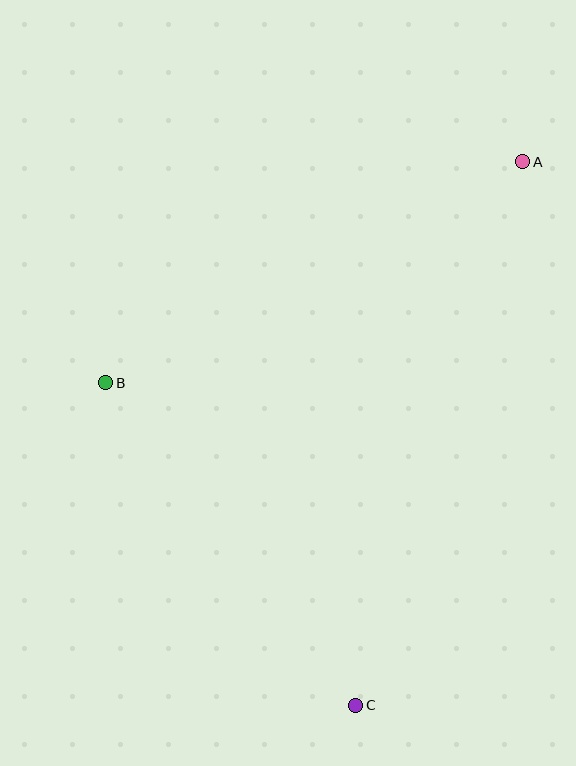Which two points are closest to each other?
Points B and C are closest to each other.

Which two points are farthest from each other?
Points A and C are farthest from each other.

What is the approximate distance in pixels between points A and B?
The distance between A and B is approximately 472 pixels.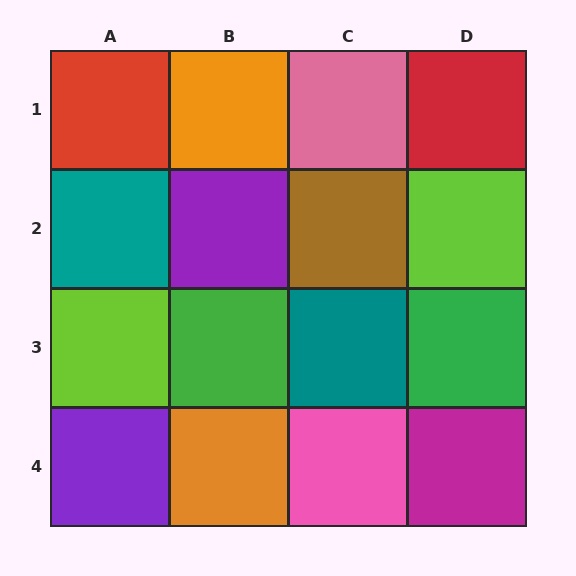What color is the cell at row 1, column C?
Pink.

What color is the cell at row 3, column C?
Teal.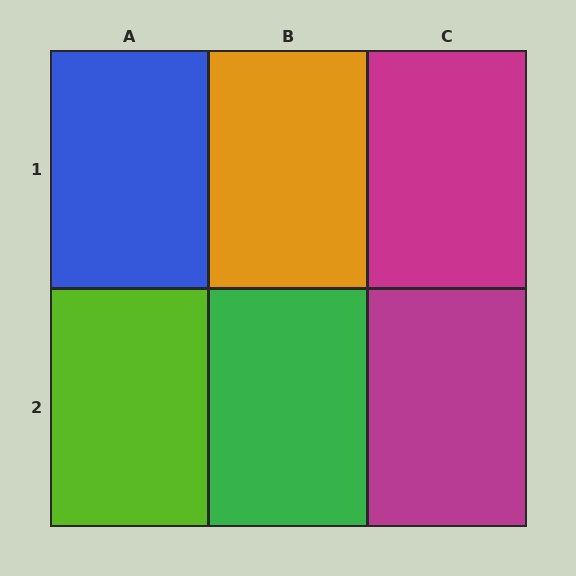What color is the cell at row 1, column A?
Blue.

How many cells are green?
1 cell is green.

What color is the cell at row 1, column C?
Magenta.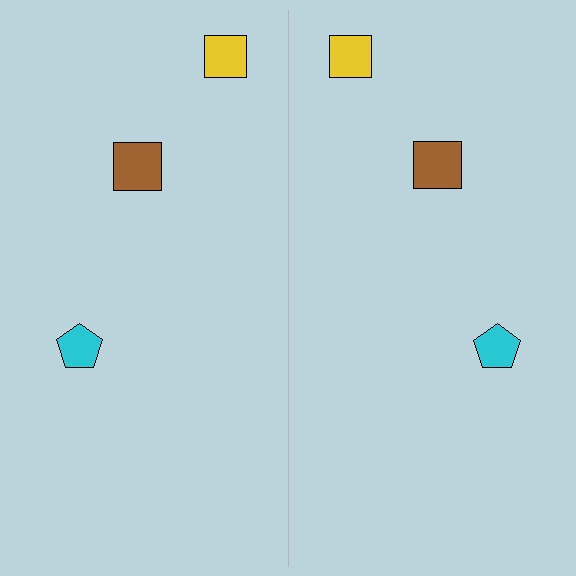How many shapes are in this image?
There are 6 shapes in this image.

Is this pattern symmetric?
Yes, this pattern has bilateral (reflection) symmetry.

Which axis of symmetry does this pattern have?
The pattern has a vertical axis of symmetry running through the center of the image.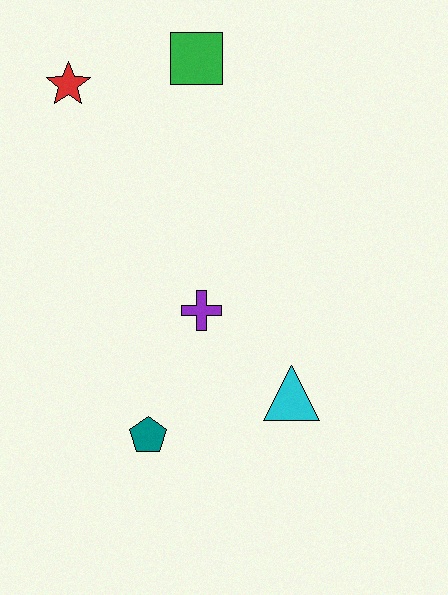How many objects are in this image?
There are 5 objects.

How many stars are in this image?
There is 1 star.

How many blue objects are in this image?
There are no blue objects.